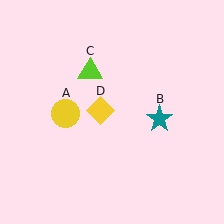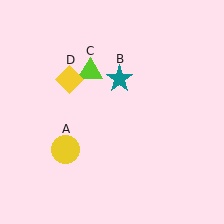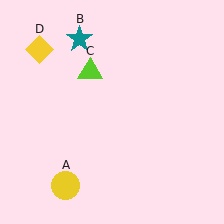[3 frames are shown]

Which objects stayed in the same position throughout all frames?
Lime triangle (object C) remained stationary.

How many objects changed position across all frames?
3 objects changed position: yellow circle (object A), teal star (object B), yellow diamond (object D).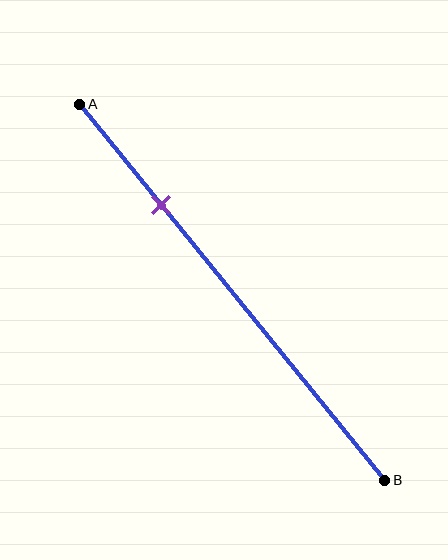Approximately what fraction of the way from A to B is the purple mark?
The purple mark is approximately 25% of the way from A to B.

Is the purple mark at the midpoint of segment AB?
No, the mark is at about 25% from A, not at the 50% midpoint.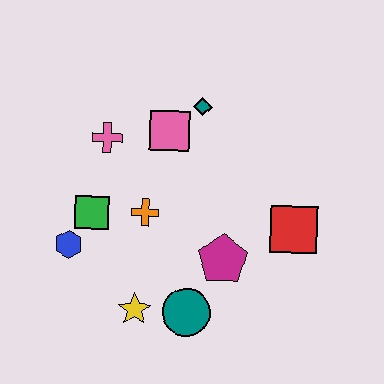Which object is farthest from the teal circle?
The teal diamond is farthest from the teal circle.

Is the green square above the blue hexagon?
Yes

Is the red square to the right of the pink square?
Yes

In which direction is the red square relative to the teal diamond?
The red square is below the teal diamond.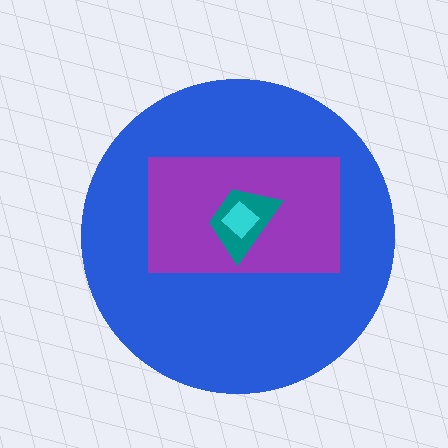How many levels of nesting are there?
4.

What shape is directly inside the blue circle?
The purple rectangle.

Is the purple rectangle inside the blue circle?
Yes.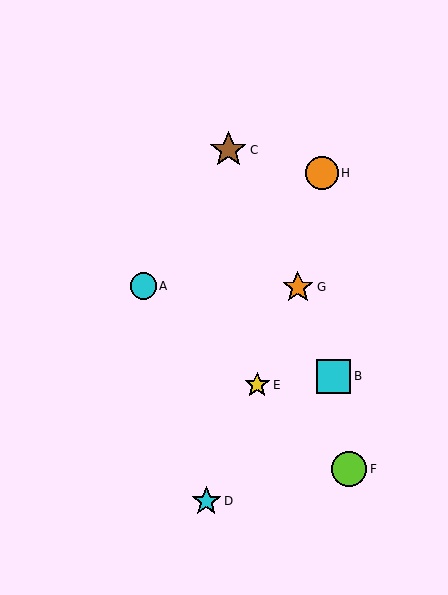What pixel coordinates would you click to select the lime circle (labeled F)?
Click at (349, 469) to select the lime circle F.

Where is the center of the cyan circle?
The center of the cyan circle is at (143, 286).